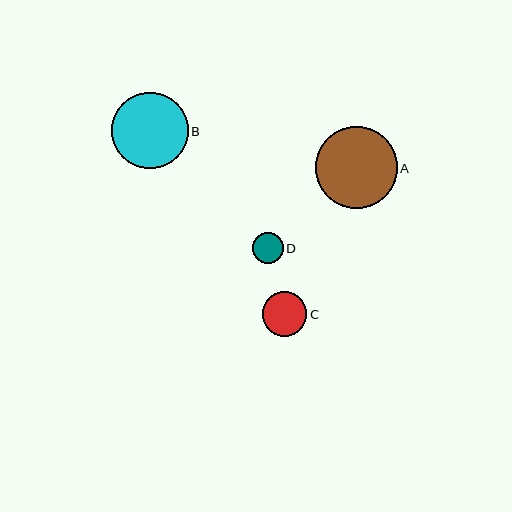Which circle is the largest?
Circle A is the largest with a size of approximately 82 pixels.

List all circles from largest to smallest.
From largest to smallest: A, B, C, D.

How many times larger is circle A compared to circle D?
Circle A is approximately 2.6 times the size of circle D.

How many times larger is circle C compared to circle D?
Circle C is approximately 1.4 times the size of circle D.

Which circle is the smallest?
Circle D is the smallest with a size of approximately 31 pixels.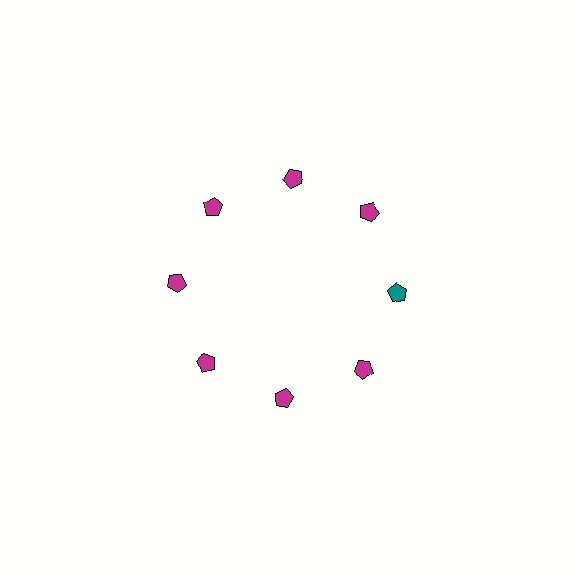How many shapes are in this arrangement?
There are 8 shapes arranged in a ring pattern.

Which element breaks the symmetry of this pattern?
The teal pentagon at roughly the 3 o'clock position breaks the symmetry. All other shapes are magenta pentagons.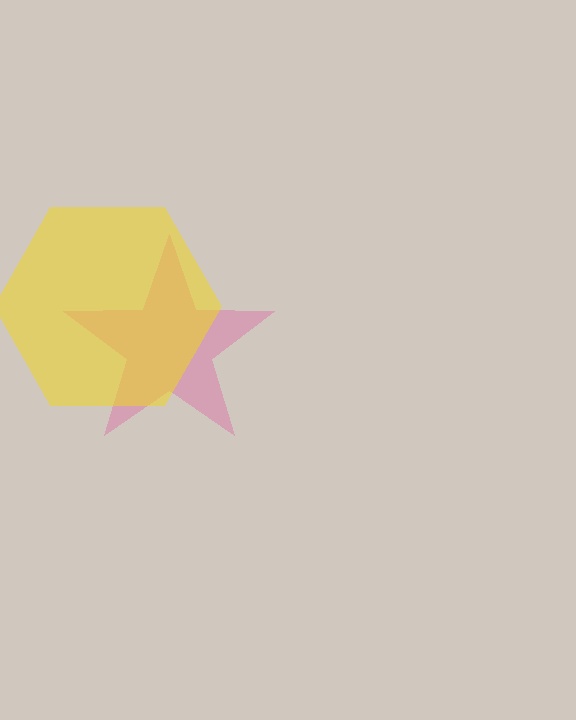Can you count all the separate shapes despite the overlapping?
Yes, there are 2 separate shapes.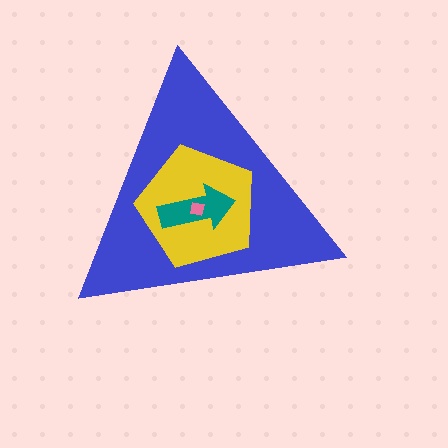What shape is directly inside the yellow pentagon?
The teal arrow.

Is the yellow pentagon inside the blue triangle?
Yes.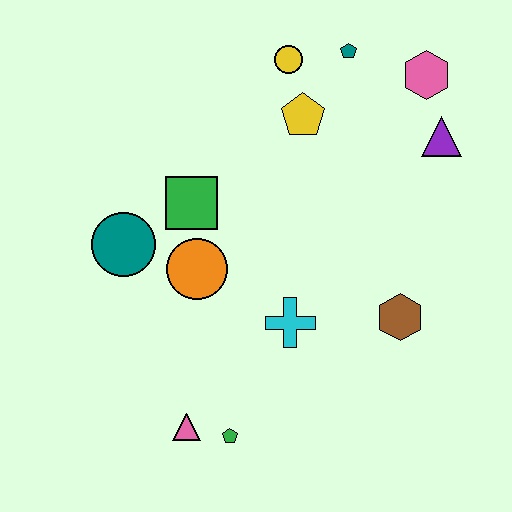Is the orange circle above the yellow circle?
No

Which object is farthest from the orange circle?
The pink hexagon is farthest from the orange circle.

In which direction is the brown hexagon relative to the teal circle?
The brown hexagon is to the right of the teal circle.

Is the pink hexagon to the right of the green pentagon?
Yes